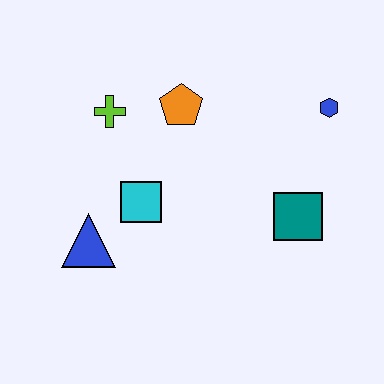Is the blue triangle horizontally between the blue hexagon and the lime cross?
No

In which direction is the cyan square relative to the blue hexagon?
The cyan square is to the left of the blue hexagon.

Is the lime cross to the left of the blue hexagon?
Yes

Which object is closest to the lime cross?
The orange pentagon is closest to the lime cross.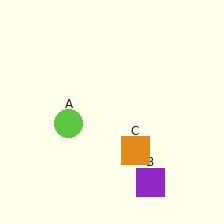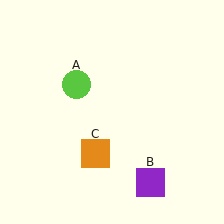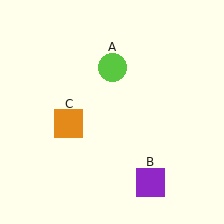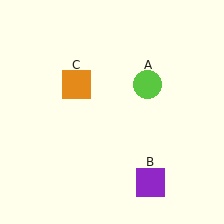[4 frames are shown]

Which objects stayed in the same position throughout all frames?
Purple square (object B) remained stationary.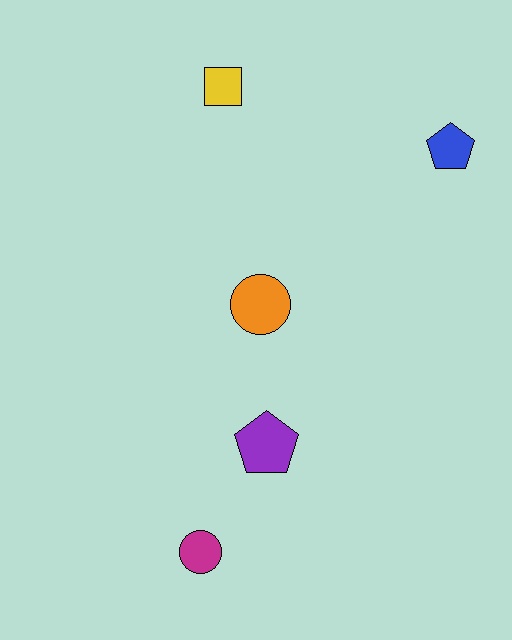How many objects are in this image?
There are 5 objects.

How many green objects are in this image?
There are no green objects.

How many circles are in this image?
There are 2 circles.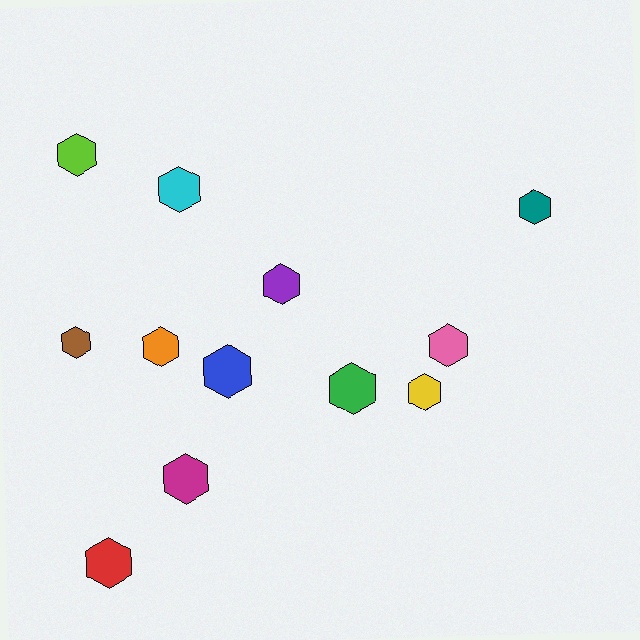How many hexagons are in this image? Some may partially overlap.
There are 12 hexagons.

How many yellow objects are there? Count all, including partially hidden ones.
There is 1 yellow object.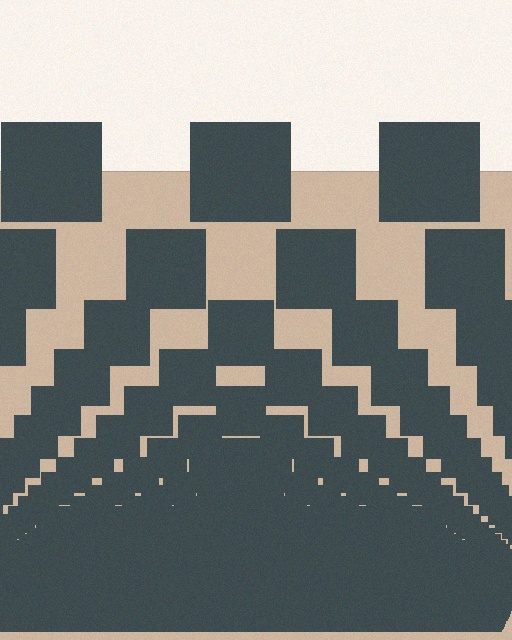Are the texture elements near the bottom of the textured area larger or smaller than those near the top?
Smaller. The gradient is inverted — elements near the bottom are smaller and denser.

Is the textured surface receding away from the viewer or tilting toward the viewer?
The surface appears to tilt toward the viewer. Texture elements get larger and sparser toward the top.